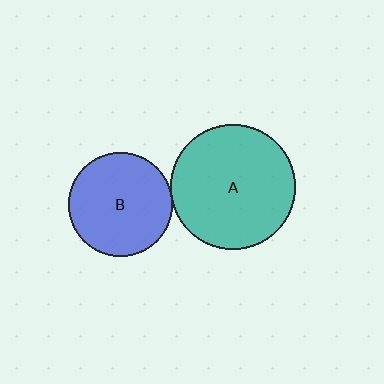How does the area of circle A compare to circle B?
Approximately 1.4 times.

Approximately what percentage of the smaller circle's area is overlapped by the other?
Approximately 5%.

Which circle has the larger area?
Circle A (teal).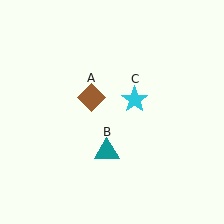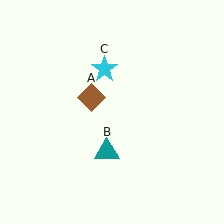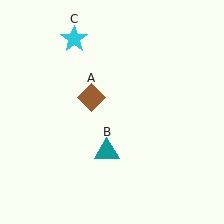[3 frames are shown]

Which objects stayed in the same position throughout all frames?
Brown diamond (object A) and teal triangle (object B) remained stationary.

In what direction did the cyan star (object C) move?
The cyan star (object C) moved up and to the left.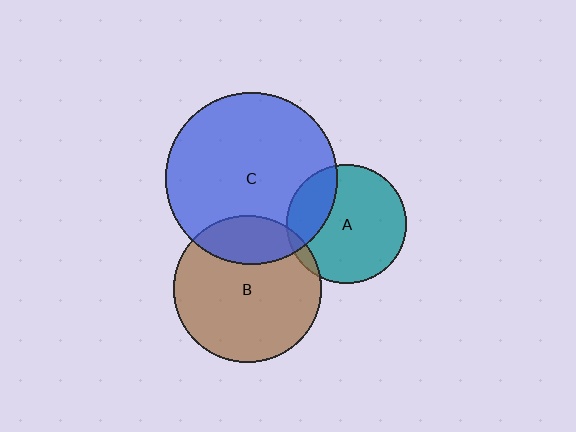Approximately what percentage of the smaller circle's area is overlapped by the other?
Approximately 5%.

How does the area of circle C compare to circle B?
Approximately 1.4 times.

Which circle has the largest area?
Circle C (blue).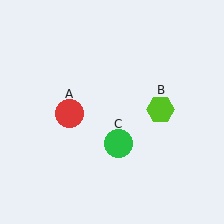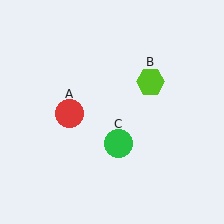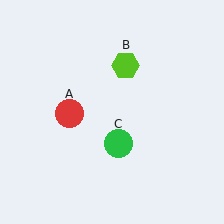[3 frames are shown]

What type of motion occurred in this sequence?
The lime hexagon (object B) rotated counterclockwise around the center of the scene.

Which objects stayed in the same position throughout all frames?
Red circle (object A) and green circle (object C) remained stationary.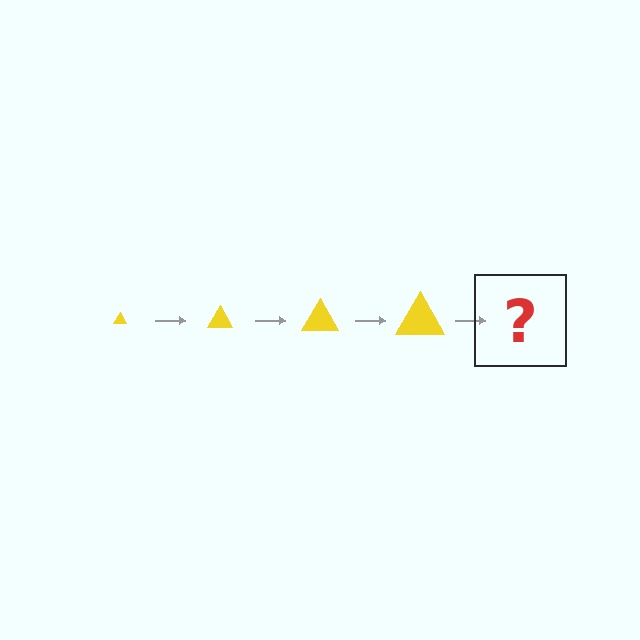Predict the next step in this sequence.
The next step is a yellow triangle, larger than the previous one.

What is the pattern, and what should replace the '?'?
The pattern is that the triangle gets progressively larger each step. The '?' should be a yellow triangle, larger than the previous one.